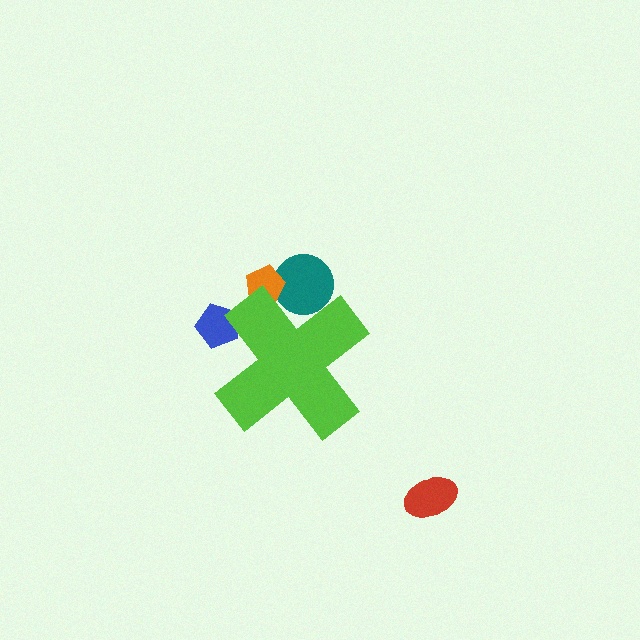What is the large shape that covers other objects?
A lime cross.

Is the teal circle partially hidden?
Yes, the teal circle is partially hidden behind the lime cross.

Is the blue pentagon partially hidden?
Yes, the blue pentagon is partially hidden behind the lime cross.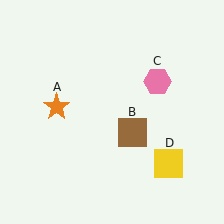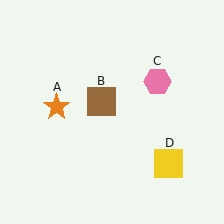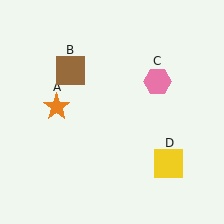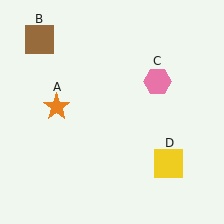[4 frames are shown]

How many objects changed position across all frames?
1 object changed position: brown square (object B).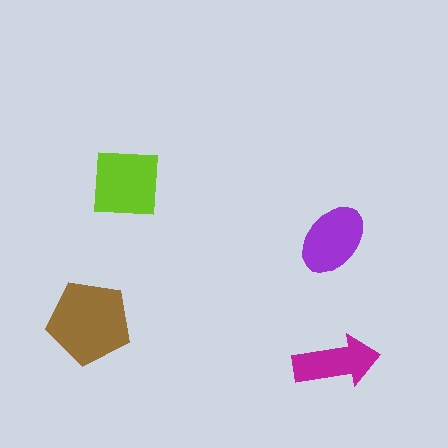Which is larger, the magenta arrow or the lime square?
The lime square.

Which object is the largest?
The brown pentagon.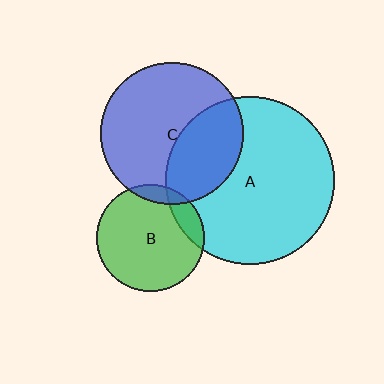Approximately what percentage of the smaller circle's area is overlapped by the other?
Approximately 35%.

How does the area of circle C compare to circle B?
Approximately 1.8 times.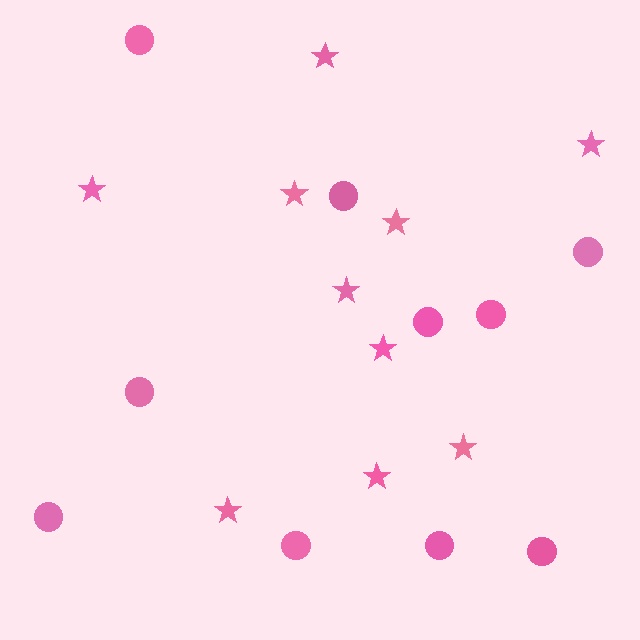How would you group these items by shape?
There are 2 groups: one group of stars (10) and one group of circles (10).